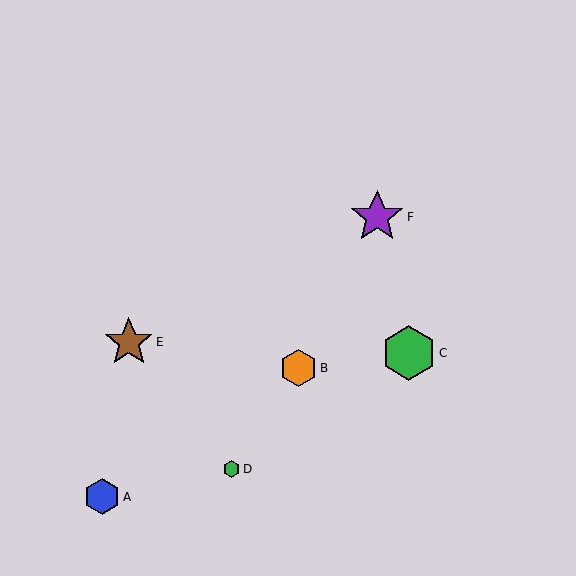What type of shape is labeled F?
Shape F is a purple star.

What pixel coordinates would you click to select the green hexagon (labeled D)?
Click at (232, 469) to select the green hexagon D.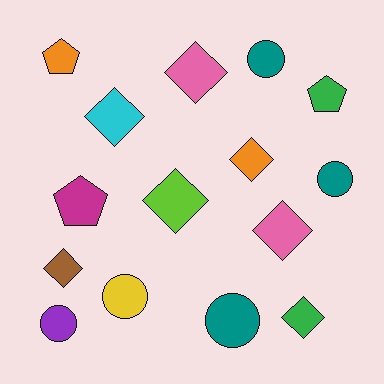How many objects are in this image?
There are 15 objects.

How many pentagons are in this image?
There are 3 pentagons.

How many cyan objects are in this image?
There is 1 cyan object.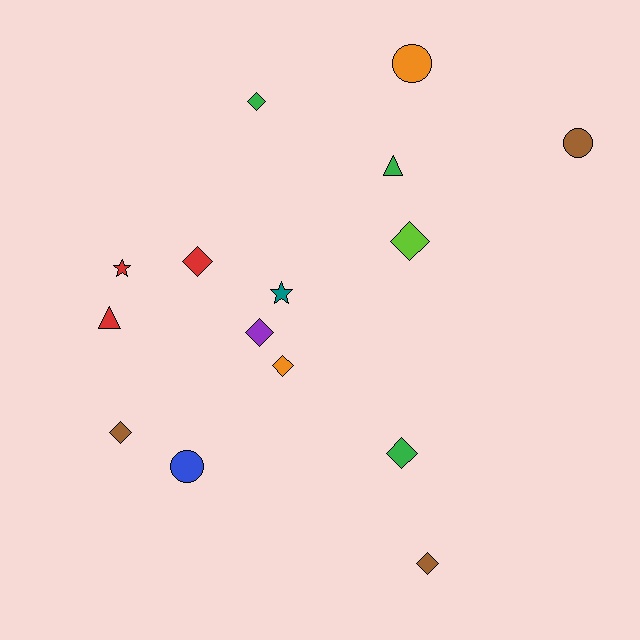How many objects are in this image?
There are 15 objects.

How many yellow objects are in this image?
There are no yellow objects.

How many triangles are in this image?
There are 2 triangles.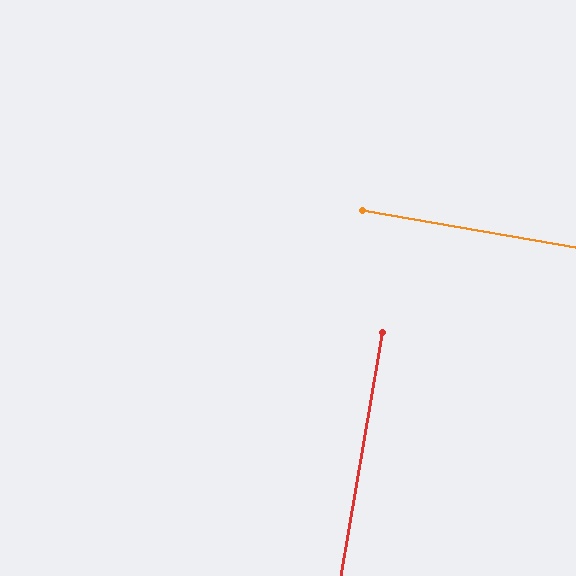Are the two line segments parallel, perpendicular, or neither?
Perpendicular — they meet at approximately 90°.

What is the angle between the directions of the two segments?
Approximately 90 degrees.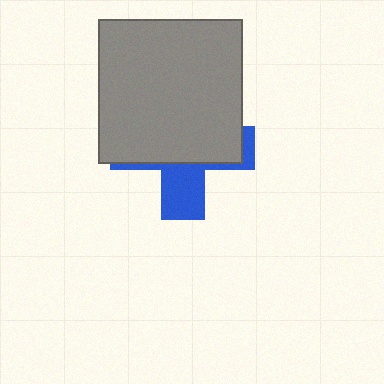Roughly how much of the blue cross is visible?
A small part of it is visible (roughly 33%).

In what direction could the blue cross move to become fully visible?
The blue cross could move down. That would shift it out from behind the gray square entirely.